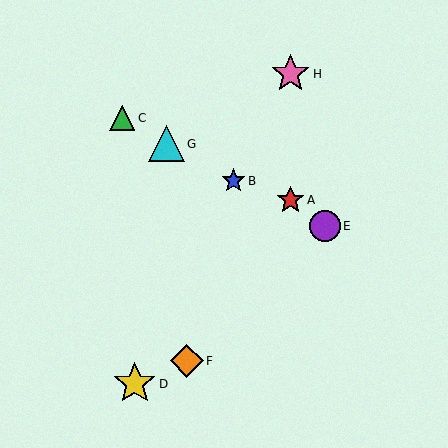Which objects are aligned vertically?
Objects A, H are aligned vertically.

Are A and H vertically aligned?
Yes, both are at x≈290.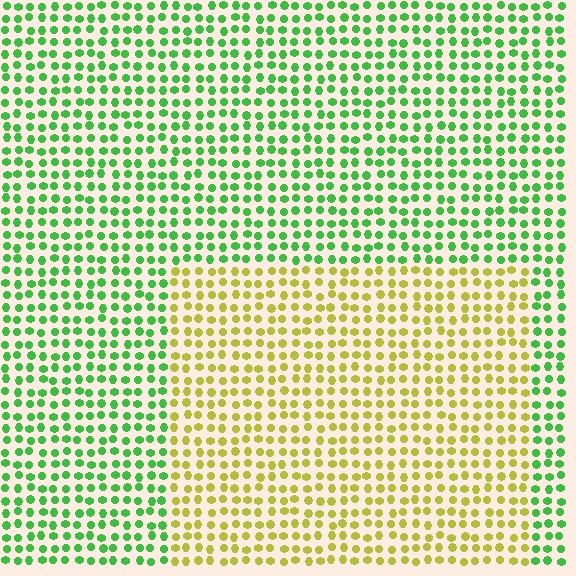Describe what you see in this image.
The image is filled with small green elements in a uniform arrangement. A rectangle-shaped region is visible where the elements are tinted to a slightly different hue, forming a subtle color boundary.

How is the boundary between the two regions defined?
The boundary is defined purely by a slight shift in hue (about 58 degrees). Spacing, size, and orientation are identical on both sides.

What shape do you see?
I see a rectangle.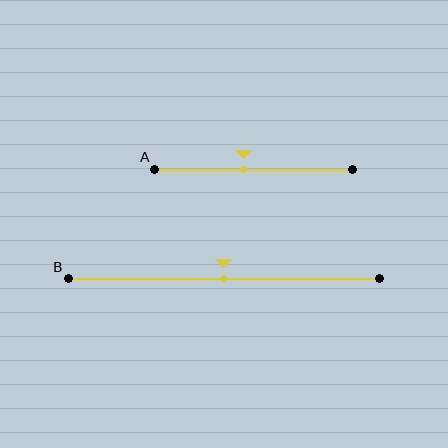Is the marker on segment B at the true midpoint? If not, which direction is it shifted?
Yes, the marker on segment B is at the true midpoint.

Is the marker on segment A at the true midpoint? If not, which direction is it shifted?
No, the marker on segment A is shifted to the left by about 5% of the segment length.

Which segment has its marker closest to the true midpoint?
Segment B has its marker closest to the true midpoint.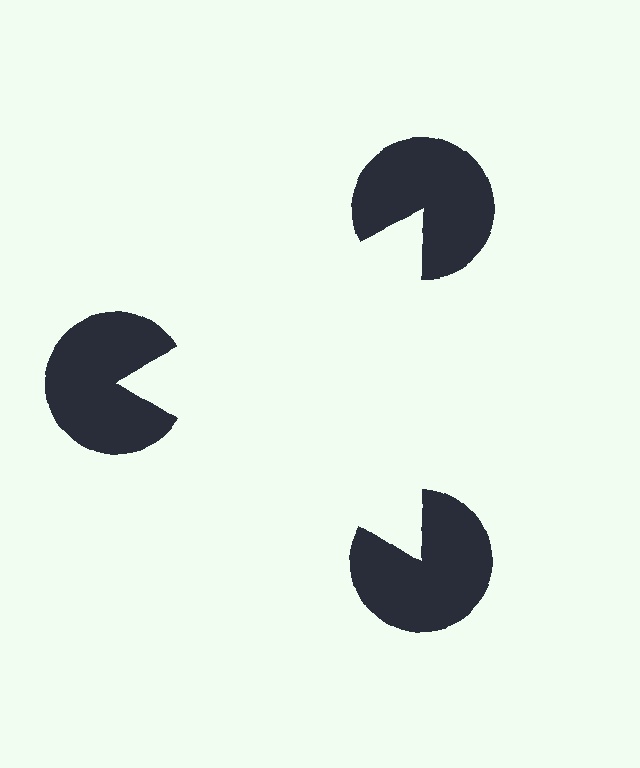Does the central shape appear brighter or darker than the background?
It typically appears slightly brighter than the background, even though no actual brightness change is drawn.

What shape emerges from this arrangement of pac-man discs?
An illusory triangle — its edges are inferred from the aligned wedge cuts in the pac-man discs, not physically drawn.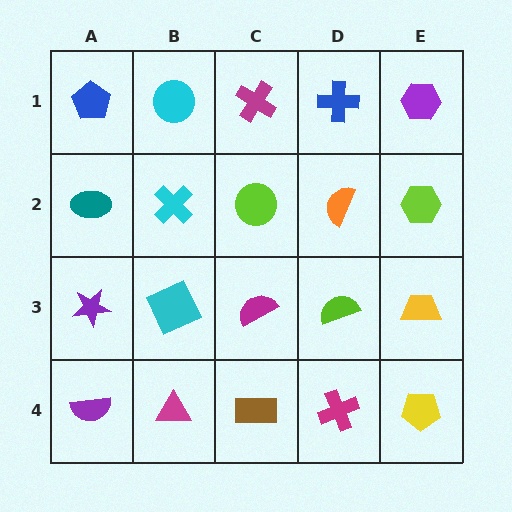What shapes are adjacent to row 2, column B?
A cyan circle (row 1, column B), a cyan square (row 3, column B), a teal ellipse (row 2, column A), a lime circle (row 2, column C).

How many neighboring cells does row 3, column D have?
4.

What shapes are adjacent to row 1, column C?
A lime circle (row 2, column C), a cyan circle (row 1, column B), a blue cross (row 1, column D).